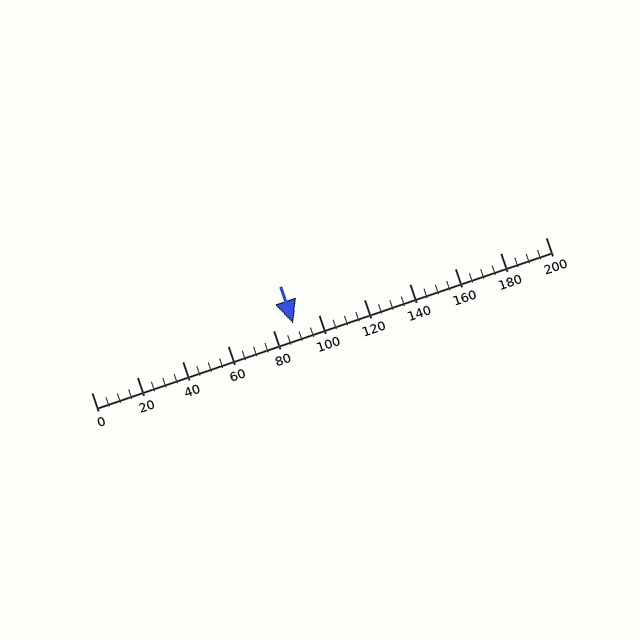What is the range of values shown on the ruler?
The ruler shows values from 0 to 200.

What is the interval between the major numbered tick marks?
The major tick marks are spaced 20 units apart.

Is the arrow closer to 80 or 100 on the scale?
The arrow is closer to 80.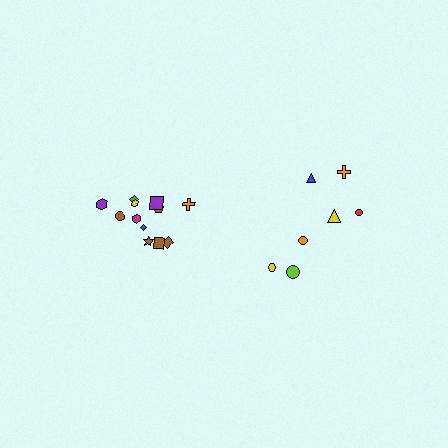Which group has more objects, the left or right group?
The left group.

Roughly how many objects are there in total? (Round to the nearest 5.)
Roughly 20 objects in total.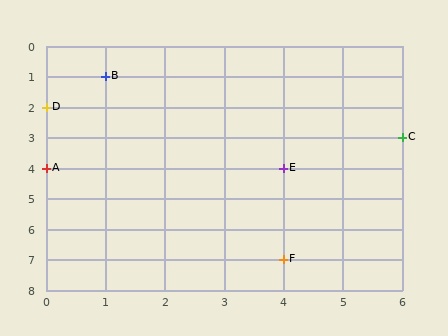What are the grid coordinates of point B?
Point B is at grid coordinates (1, 1).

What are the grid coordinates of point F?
Point F is at grid coordinates (4, 7).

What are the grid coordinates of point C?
Point C is at grid coordinates (6, 3).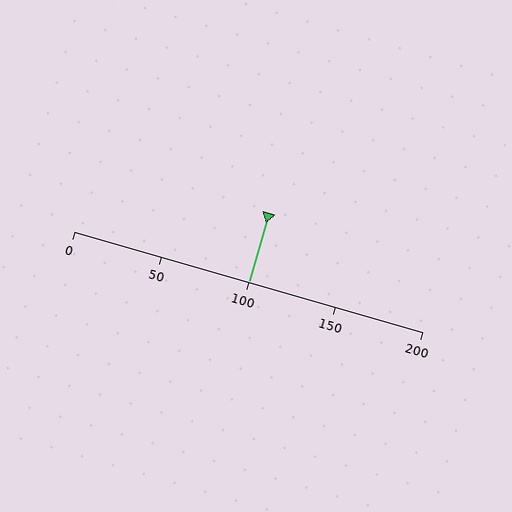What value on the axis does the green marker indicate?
The marker indicates approximately 100.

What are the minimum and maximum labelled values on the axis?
The axis runs from 0 to 200.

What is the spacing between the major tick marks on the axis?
The major ticks are spaced 50 apart.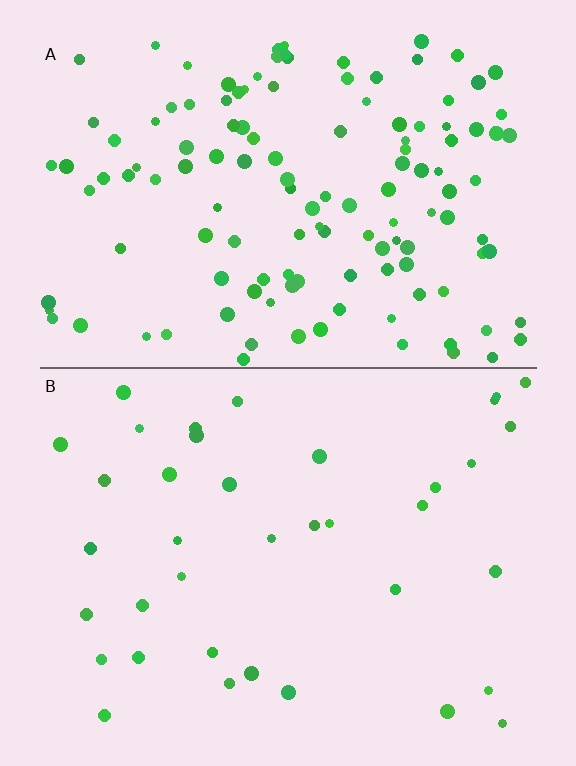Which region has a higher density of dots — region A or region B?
A (the top).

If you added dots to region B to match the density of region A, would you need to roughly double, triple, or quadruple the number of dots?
Approximately triple.